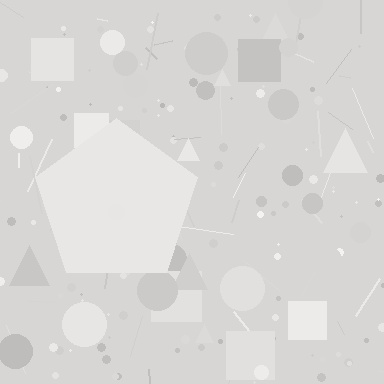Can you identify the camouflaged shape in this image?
The camouflaged shape is a pentagon.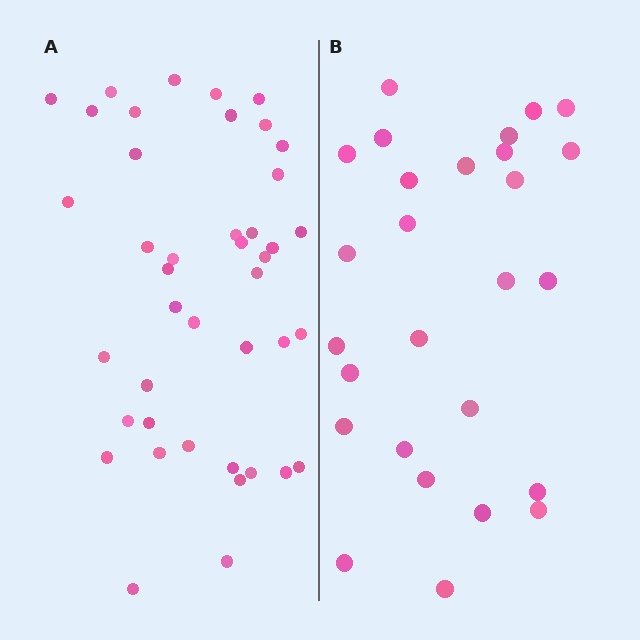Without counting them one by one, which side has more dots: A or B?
Region A (the left region) has more dots.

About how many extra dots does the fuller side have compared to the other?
Region A has approximately 15 more dots than region B.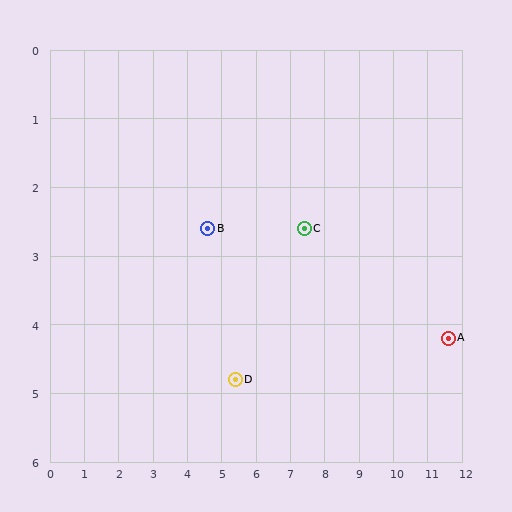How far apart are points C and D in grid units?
Points C and D are about 3.0 grid units apart.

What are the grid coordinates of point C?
Point C is at approximately (7.4, 2.6).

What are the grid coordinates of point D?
Point D is at approximately (5.4, 4.8).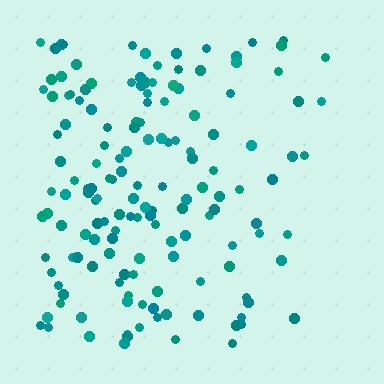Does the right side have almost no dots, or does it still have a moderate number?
Still a moderate number, just noticeably fewer than the left.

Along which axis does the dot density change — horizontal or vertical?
Horizontal.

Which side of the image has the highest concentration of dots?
The left.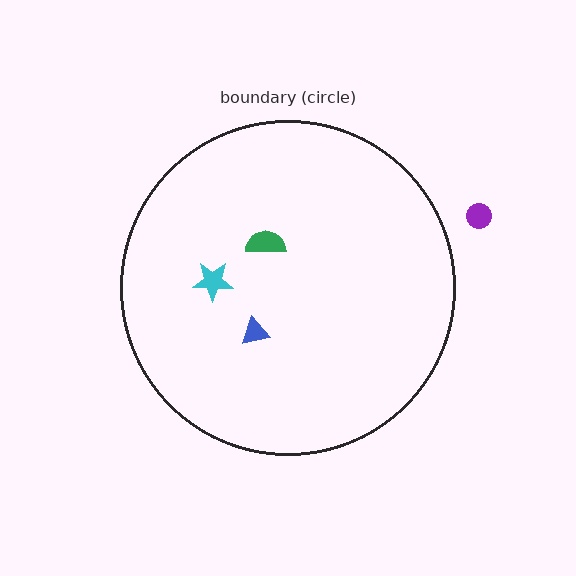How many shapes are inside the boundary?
3 inside, 1 outside.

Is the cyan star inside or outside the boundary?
Inside.